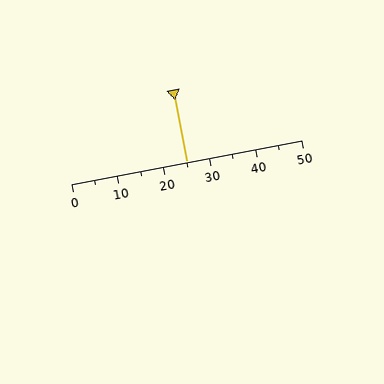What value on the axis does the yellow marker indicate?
The marker indicates approximately 25.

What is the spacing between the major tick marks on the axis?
The major ticks are spaced 10 apart.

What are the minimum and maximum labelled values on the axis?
The axis runs from 0 to 50.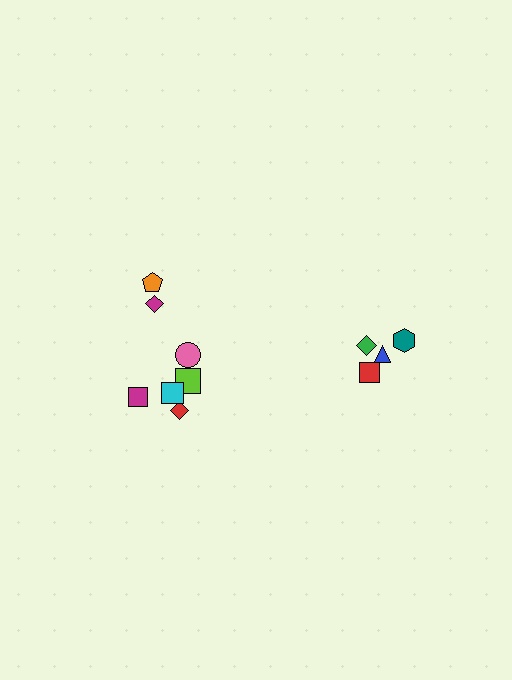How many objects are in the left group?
There are 7 objects.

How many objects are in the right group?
There are 4 objects.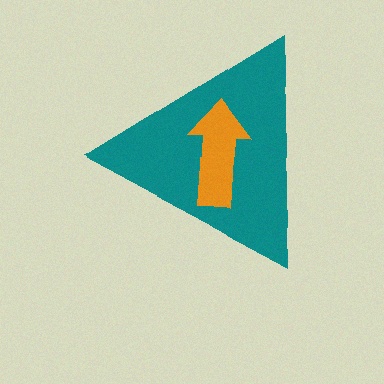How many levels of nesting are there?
2.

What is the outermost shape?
The teal triangle.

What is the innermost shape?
The orange arrow.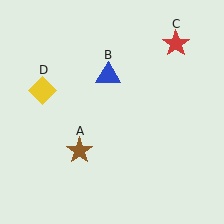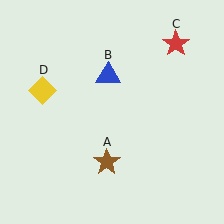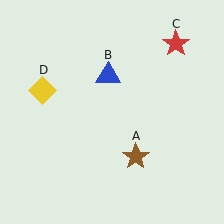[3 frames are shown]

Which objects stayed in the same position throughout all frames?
Blue triangle (object B) and red star (object C) and yellow diamond (object D) remained stationary.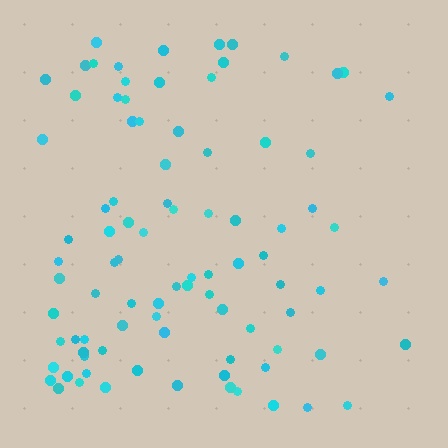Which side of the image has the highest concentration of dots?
The left.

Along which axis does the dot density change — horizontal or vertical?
Horizontal.